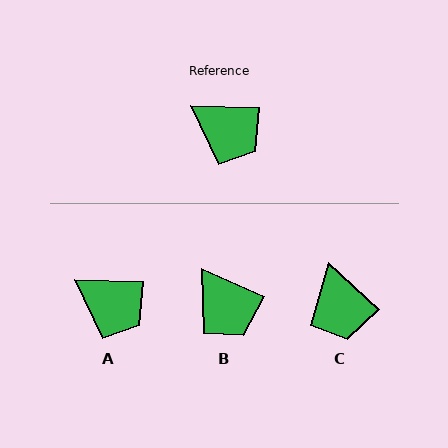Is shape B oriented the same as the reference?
No, it is off by about 23 degrees.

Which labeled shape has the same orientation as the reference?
A.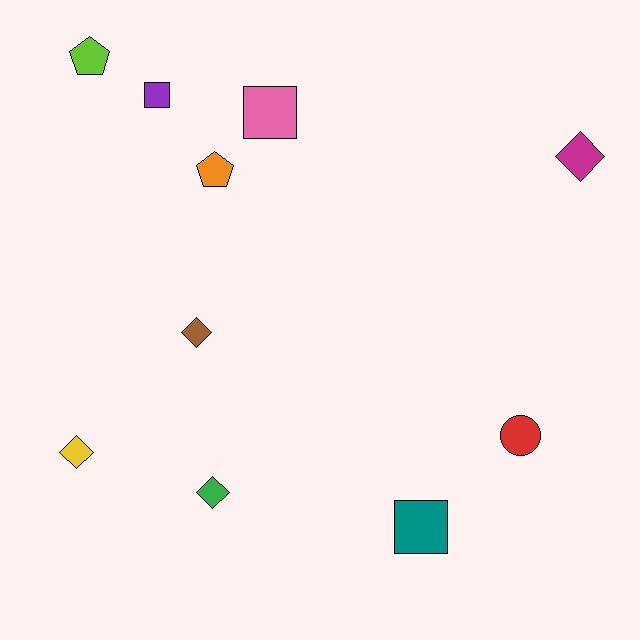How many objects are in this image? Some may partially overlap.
There are 10 objects.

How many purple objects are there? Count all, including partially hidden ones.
There is 1 purple object.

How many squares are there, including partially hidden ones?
There are 3 squares.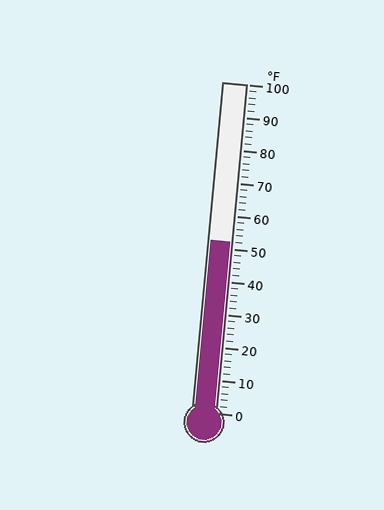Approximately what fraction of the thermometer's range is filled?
The thermometer is filled to approximately 50% of its range.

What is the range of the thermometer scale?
The thermometer scale ranges from 0°F to 100°F.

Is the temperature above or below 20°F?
The temperature is above 20°F.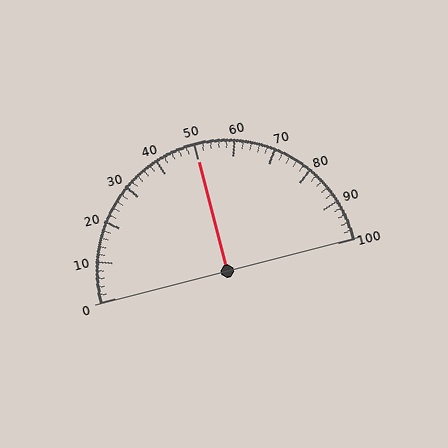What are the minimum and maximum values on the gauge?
The gauge ranges from 0 to 100.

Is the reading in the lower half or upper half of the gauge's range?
The reading is in the upper half of the range (0 to 100).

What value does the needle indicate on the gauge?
The needle indicates approximately 50.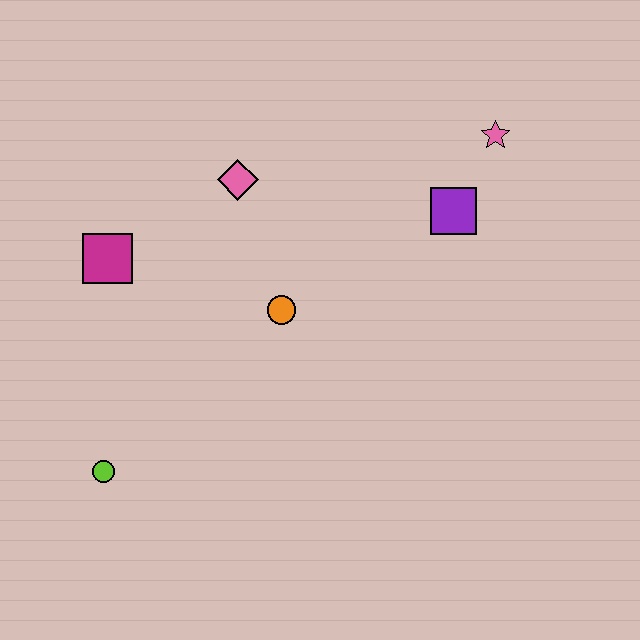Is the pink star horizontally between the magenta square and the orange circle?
No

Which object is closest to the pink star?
The purple square is closest to the pink star.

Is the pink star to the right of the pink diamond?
Yes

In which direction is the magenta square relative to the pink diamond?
The magenta square is to the left of the pink diamond.